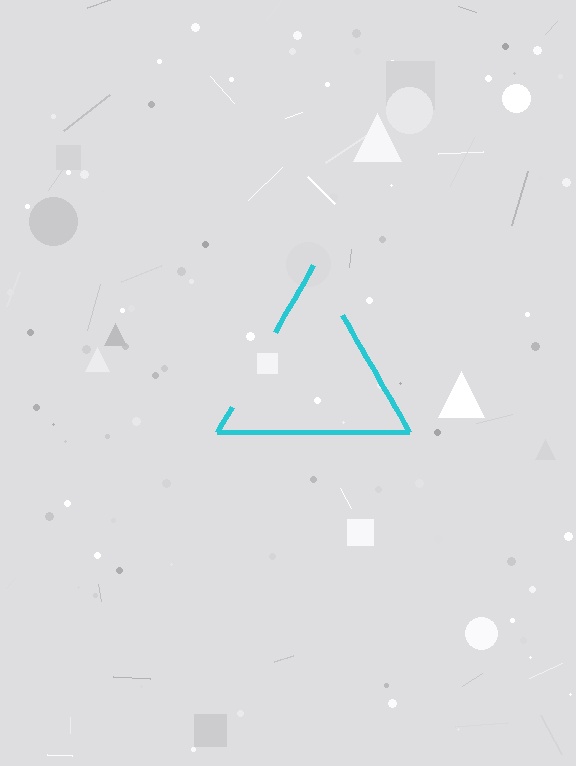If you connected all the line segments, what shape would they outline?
They would outline a triangle.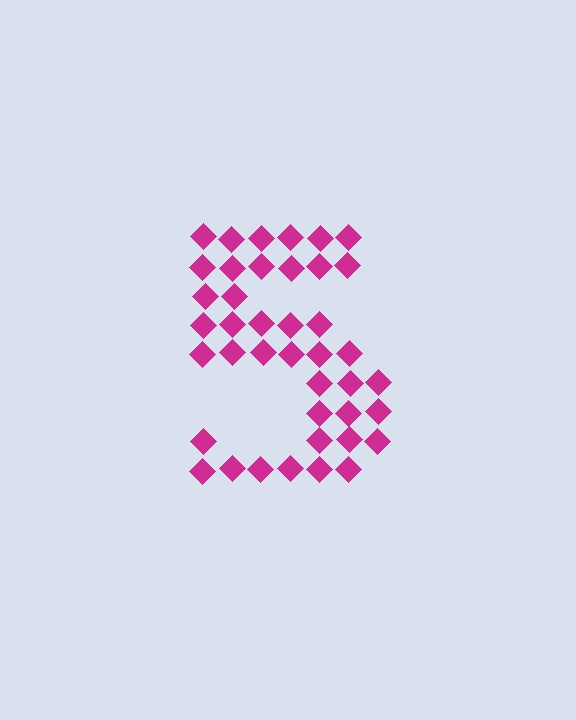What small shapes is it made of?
It is made of small diamonds.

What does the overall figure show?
The overall figure shows the digit 5.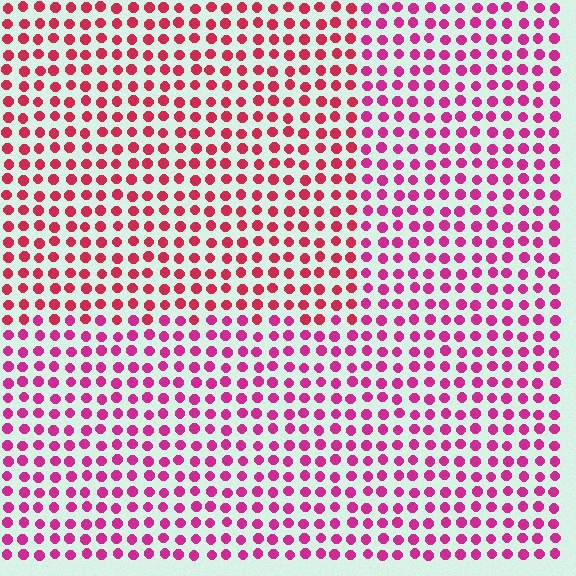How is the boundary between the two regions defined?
The boundary is defined purely by a slight shift in hue (about 25 degrees). Spacing, size, and orientation are identical on both sides.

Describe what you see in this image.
The image is filled with small magenta elements in a uniform arrangement. A rectangle-shaped region is visible where the elements are tinted to a slightly different hue, forming a subtle color boundary.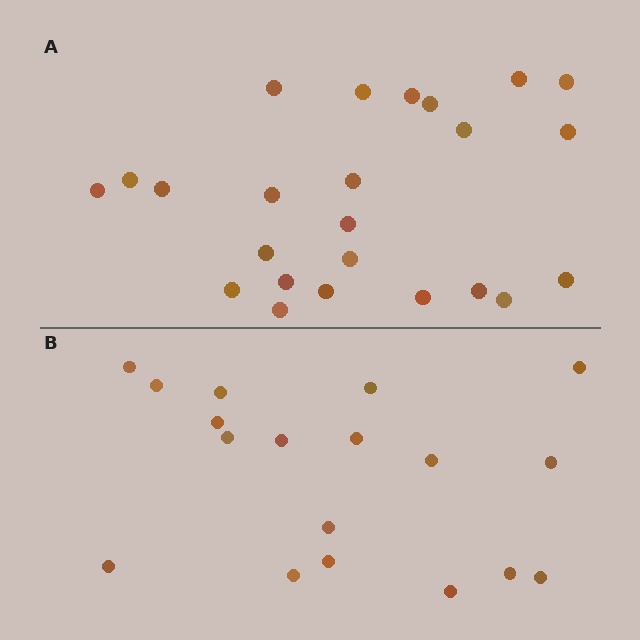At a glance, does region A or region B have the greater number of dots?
Region A (the top region) has more dots.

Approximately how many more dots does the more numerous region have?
Region A has about 6 more dots than region B.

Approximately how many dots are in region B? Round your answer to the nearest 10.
About 20 dots. (The exact count is 18, which rounds to 20.)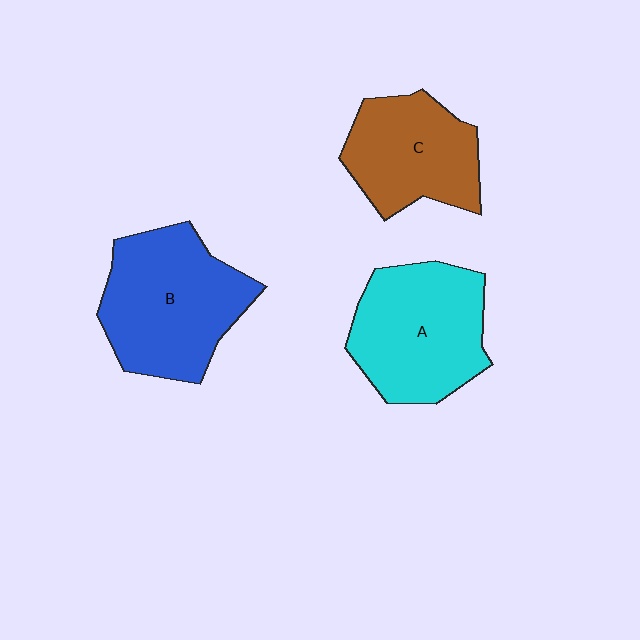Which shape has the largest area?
Shape B (blue).